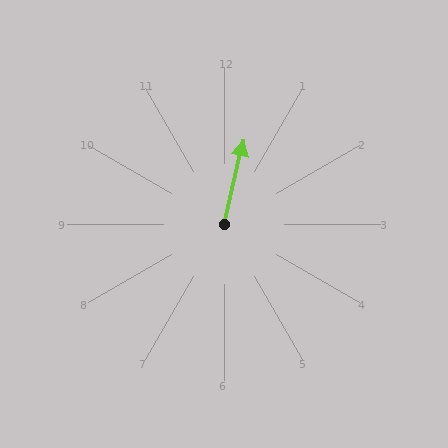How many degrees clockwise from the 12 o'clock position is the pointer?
Approximately 13 degrees.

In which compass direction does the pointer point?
North.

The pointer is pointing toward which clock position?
Roughly 12 o'clock.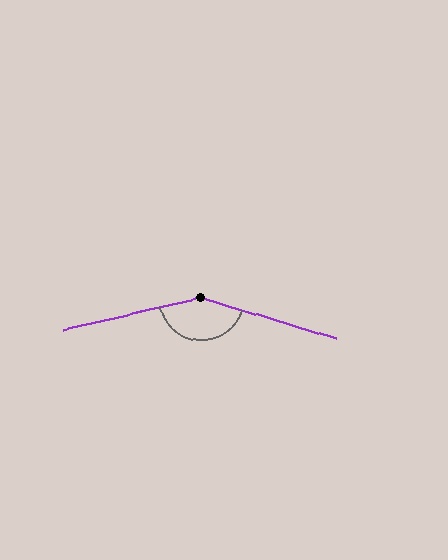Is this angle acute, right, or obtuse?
It is obtuse.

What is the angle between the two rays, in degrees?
Approximately 150 degrees.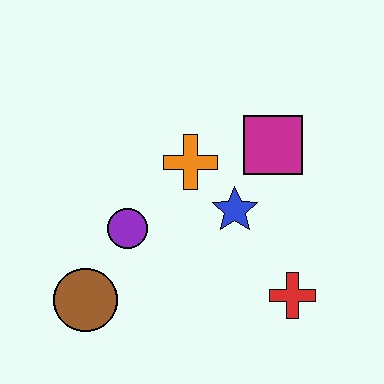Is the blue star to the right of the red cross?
No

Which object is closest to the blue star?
The orange cross is closest to the blue star.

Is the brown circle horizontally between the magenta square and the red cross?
No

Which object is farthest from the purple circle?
The red cross is farthest from the purple circle.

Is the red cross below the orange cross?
Yes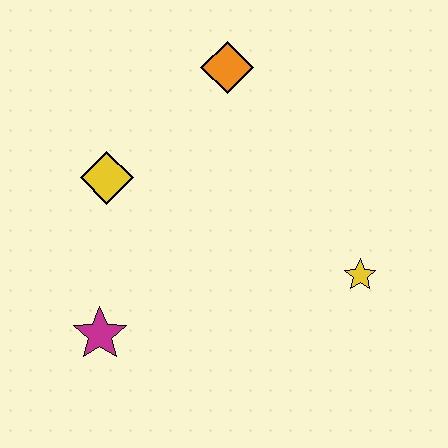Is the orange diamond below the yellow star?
No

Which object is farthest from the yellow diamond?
The yellow star is farthest from the yellow diamond.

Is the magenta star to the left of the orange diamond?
Yes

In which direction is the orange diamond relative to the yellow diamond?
The orange diamond is to the right of the yellow diamond.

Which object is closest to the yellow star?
The orange diamond is closest to the yellow star.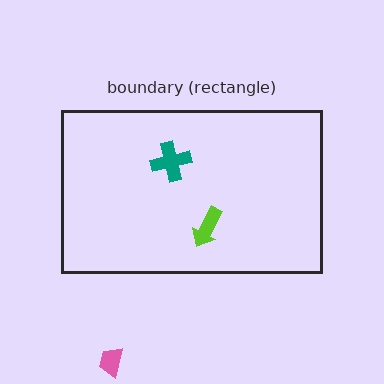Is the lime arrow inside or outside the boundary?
Inside.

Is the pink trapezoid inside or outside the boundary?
Outside.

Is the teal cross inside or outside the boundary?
Inside.